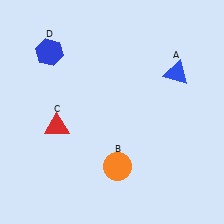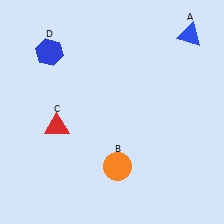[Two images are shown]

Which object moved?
The blue triangle (A) moved up.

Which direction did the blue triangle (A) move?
The blue triangle (A) moved up.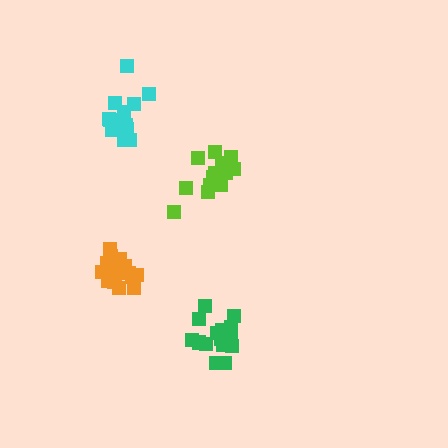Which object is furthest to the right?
The green cluster is rightmost.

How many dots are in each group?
Group 1: 17 dots, Group 2: 19 dots, Group 3: 14 dots, Group 4: 15 dots (65 total).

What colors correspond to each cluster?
The clusters are colored: green, orange, lime, cyan.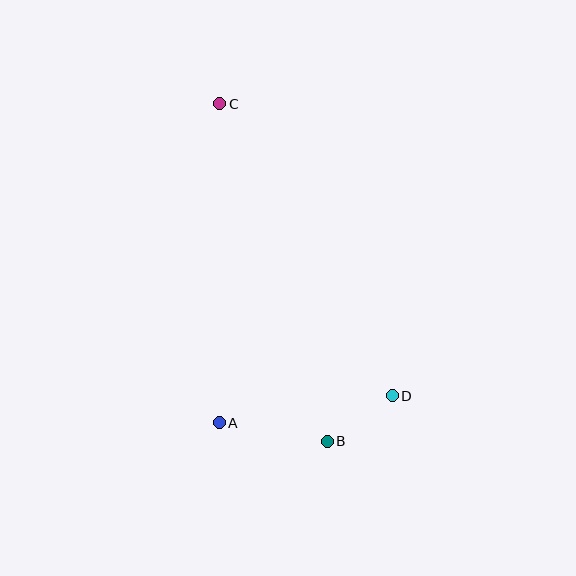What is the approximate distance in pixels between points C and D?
The distance between C and D is approximately 339 pixels.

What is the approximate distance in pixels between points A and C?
The distance between A and C is approximately 319 pixels.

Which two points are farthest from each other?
Points B and C are farthest from each other.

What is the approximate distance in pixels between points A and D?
The distance between A and D is approximately 175 pixels.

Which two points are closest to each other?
Points B and D are closest to each other.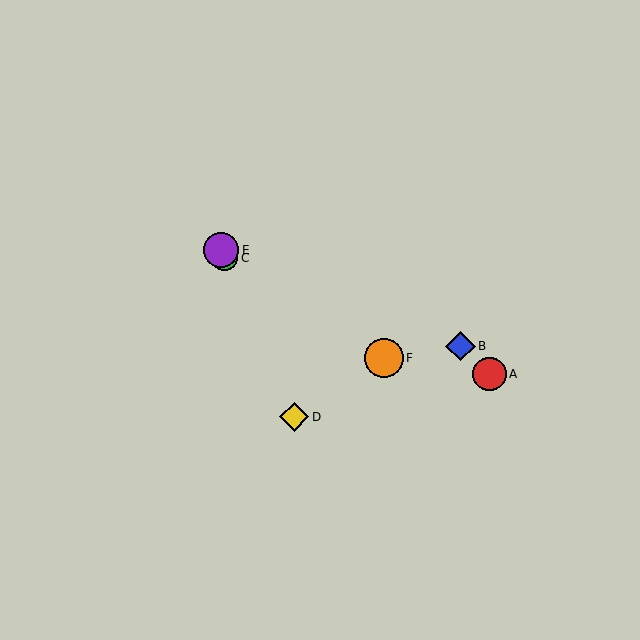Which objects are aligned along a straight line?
Objects C, D, E are aligned along a straight line.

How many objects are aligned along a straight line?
3 objects (C, D, E) are aligned along a straight line.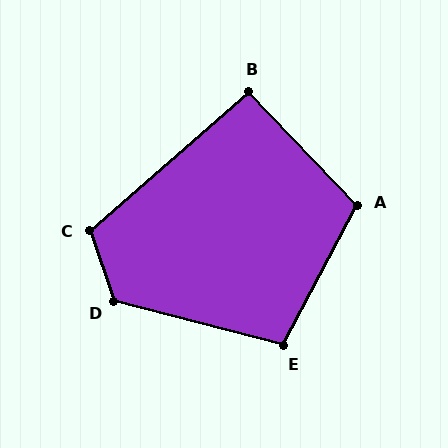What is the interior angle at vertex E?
Approximately 104 degrees (obtuse).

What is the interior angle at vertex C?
Approximately 112 degrees (obtuse).